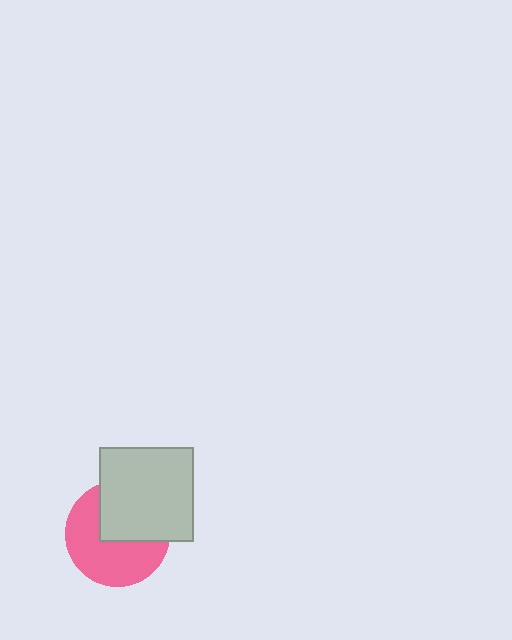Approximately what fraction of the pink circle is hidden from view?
Roughly 42% of the pink circle is hidden behind the light gray square.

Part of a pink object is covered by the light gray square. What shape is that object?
It is a circle.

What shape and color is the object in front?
The object in front is a light gray square.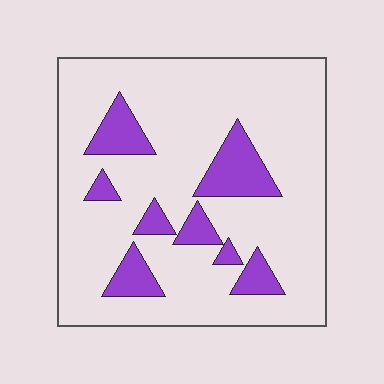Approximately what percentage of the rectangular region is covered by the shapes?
Approximately 15%.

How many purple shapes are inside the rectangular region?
8.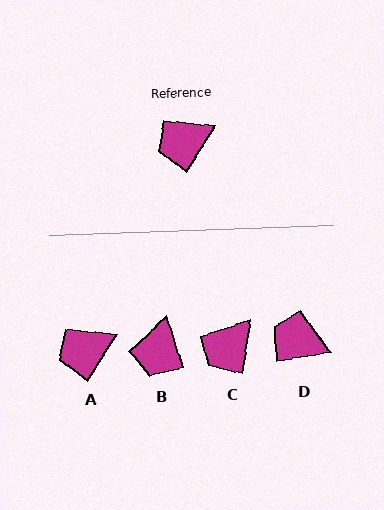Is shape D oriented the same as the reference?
No, it is off by about 49 degrees.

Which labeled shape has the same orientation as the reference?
A.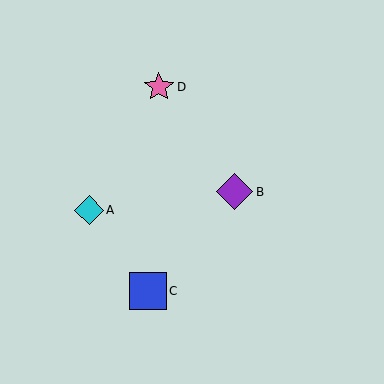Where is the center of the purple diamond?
The center of the purple diamond is at (235, 192).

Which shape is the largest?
The blue square (labeled C) is the largest.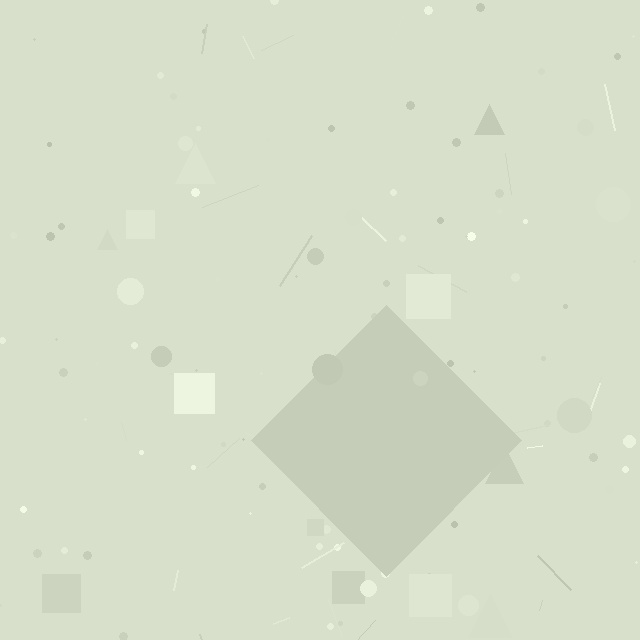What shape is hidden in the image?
A diamond is hidden in the image.